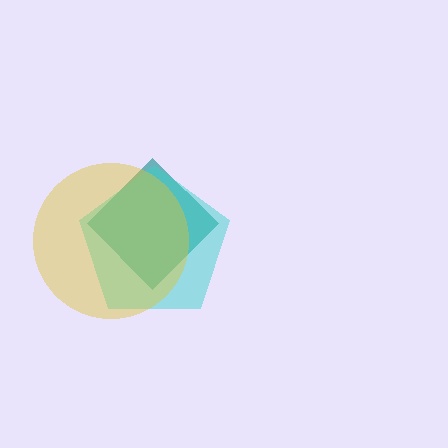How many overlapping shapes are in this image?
There are 3 overlapping shapes in the image.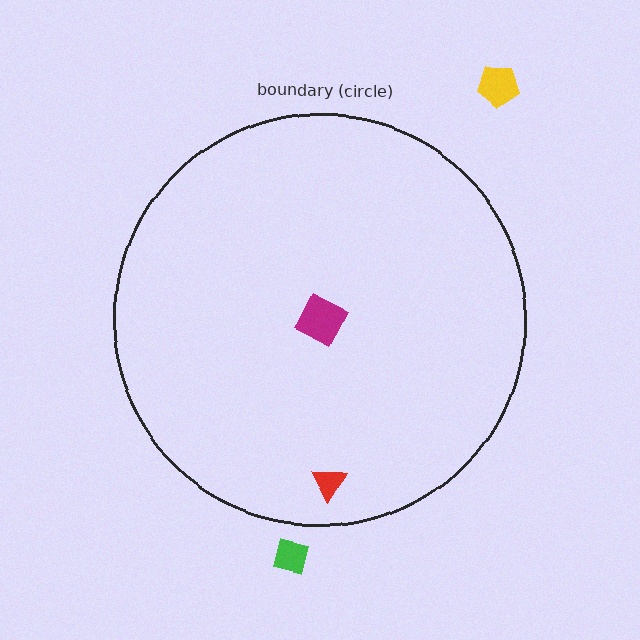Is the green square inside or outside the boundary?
Outside.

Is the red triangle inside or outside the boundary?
Inside.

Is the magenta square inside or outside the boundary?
Inside.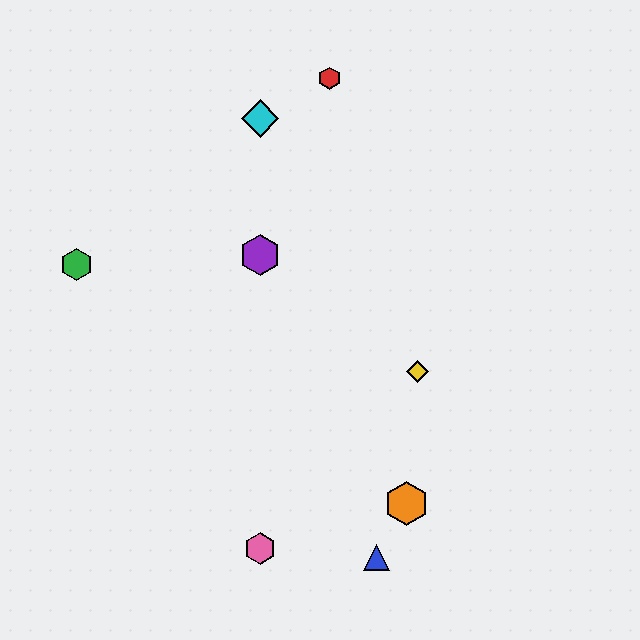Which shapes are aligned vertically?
The purple hexagon, the cyan diamond, the pink hexagon are aligned vertically.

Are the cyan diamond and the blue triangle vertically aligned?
No, the cyan diamond is at x≈260 and the blue triangle is at x≈376.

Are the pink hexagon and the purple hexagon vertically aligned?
Yes, both are at x≈260.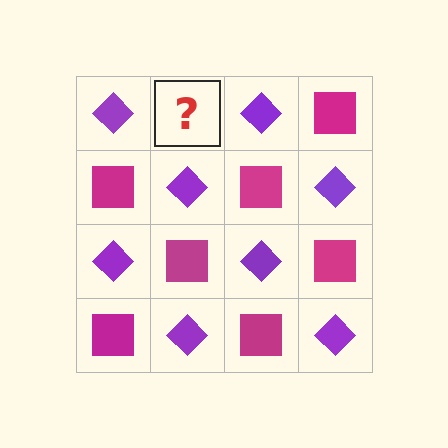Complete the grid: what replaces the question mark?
The question mark should be replaced with a magenta square.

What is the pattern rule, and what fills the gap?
The rule is that it alternates purple diamond and magenta square in a checkerboard pattern. The gap should be filled with a magenta square.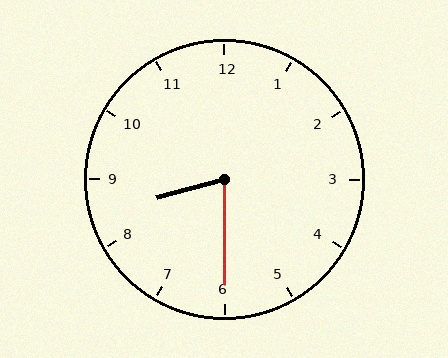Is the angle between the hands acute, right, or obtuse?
It is acute.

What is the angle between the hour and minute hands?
Approximately 75 degrees.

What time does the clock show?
8:30.